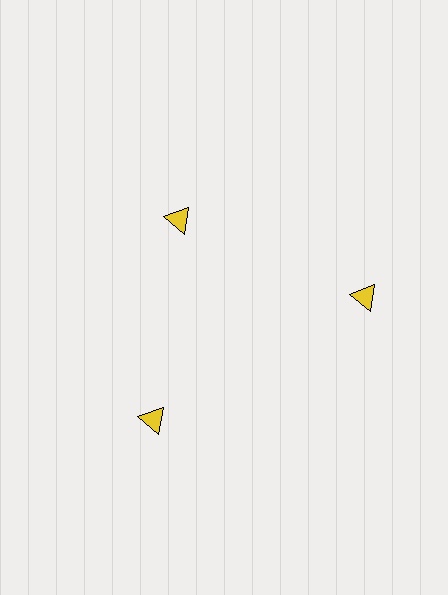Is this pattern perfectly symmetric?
No. The 3 yellow triangles are arranged in a ring, but one element near the 11 o'clock position is pulled inward toward the center, breaking the 3-fold rotational symmetry.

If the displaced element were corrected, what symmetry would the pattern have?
It would have 3-fold rotational symmetry — the pattern would map onto itself every 120 degrees.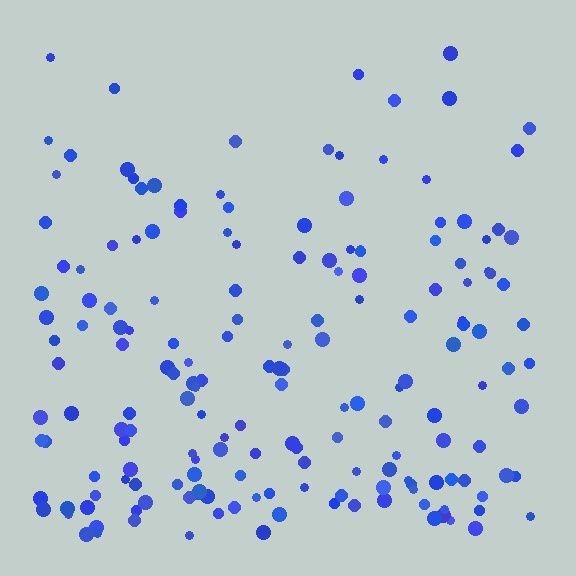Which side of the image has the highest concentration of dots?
The bottom.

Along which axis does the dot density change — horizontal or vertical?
Vertical.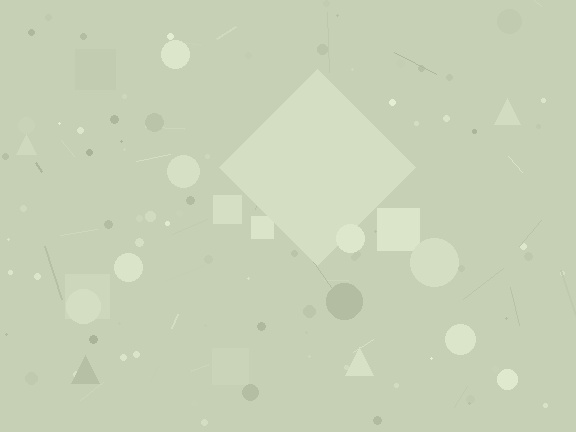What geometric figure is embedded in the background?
A diamond is embedded in the background.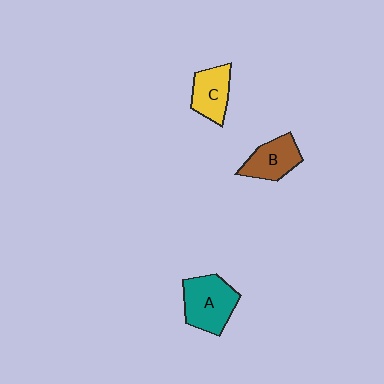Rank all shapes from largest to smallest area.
From largest to smallest: A (teal), B (brown), C (yellow).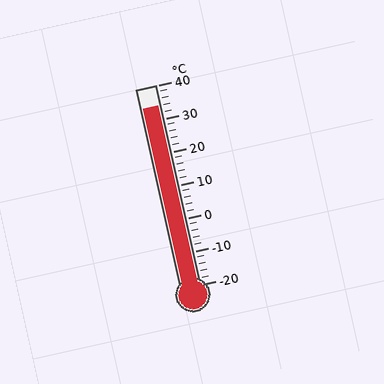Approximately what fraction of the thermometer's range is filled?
The thermometer is filled to approximately 90% of its range.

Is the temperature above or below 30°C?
The temperature is above 30°C.